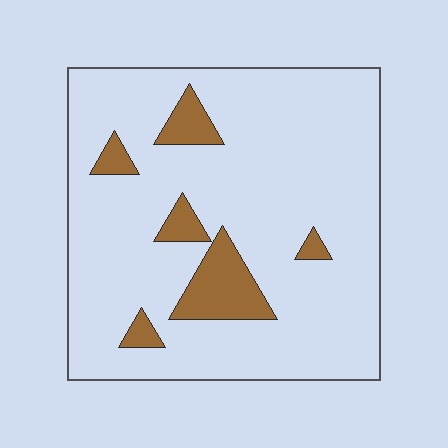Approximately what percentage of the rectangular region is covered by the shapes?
Approximately 10%.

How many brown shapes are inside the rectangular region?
6.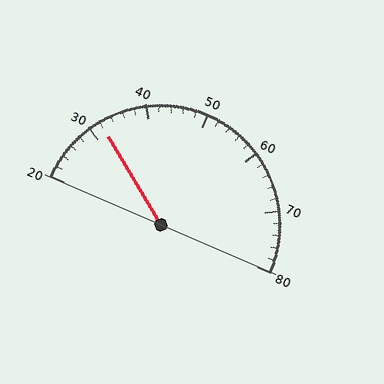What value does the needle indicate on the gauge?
The needle indicates approximately 32.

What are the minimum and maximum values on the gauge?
The gauge ranges from 20 to 80.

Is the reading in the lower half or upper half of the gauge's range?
The reading is in the lower half of the range (20 to 80).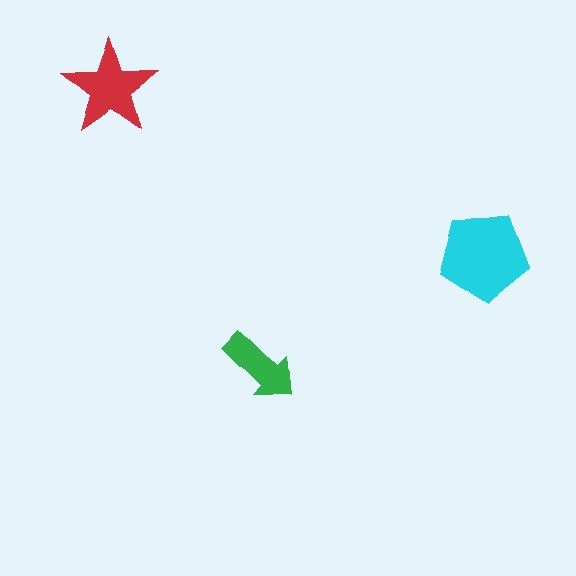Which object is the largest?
The cyan pentagon.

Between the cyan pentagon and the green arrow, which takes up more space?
The cyan pentagon.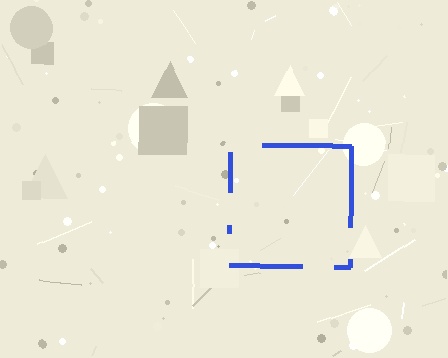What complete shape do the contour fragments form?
The contour fragments form a square.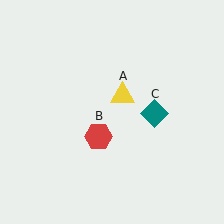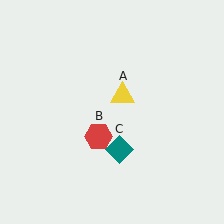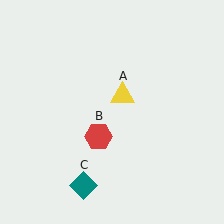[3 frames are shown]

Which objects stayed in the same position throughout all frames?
Yellow triangle (object A) and red hexagon (object B) remained stationary.